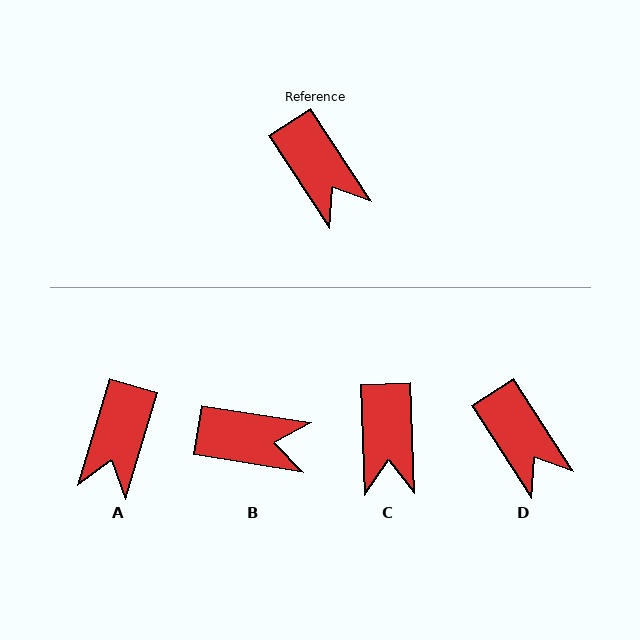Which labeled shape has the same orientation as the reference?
D.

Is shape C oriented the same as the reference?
No, it is off by about 31 degrees.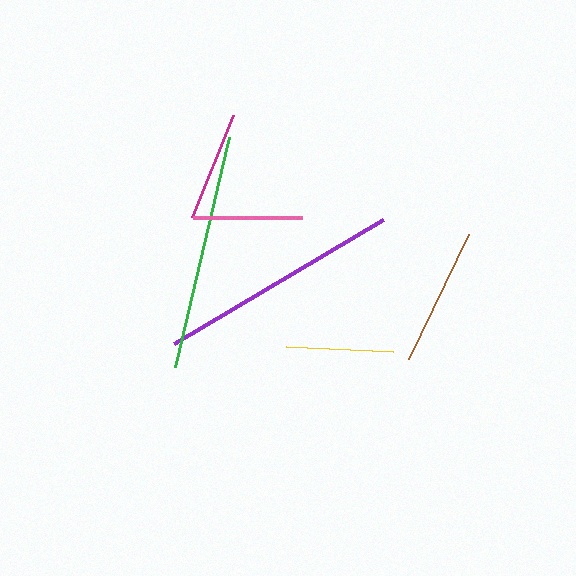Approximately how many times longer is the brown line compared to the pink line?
The brown line is approximately 1.3 times the length of the pink line.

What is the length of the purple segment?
The purple segment is approximately 243 pixels long.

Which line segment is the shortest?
The yellow line is the shortest at approximately 107 pixels.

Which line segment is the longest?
The purple line is the longest at approximately 243 pixels.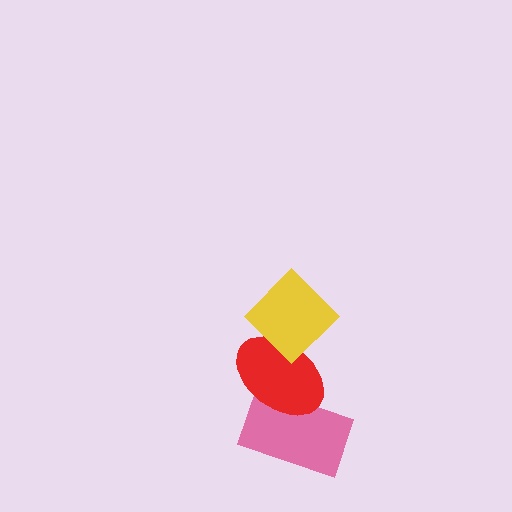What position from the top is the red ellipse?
The red ellipse is 2nd from the top.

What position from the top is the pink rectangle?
The pink rectangle is 3rd from the top.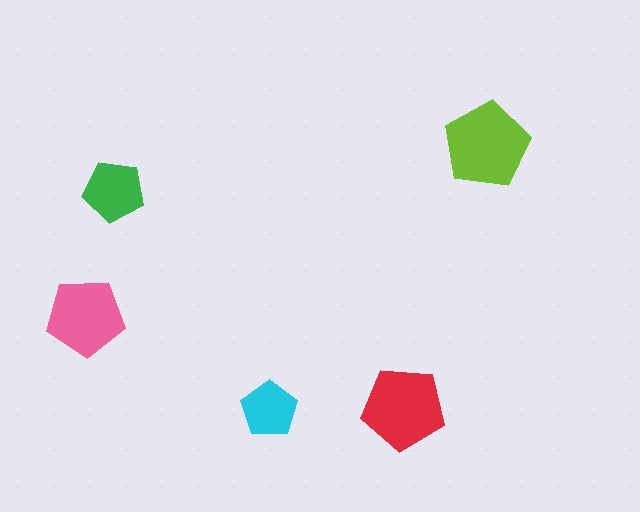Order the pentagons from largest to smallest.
the lime one, the red one, the pink one, the green one, the cyan one.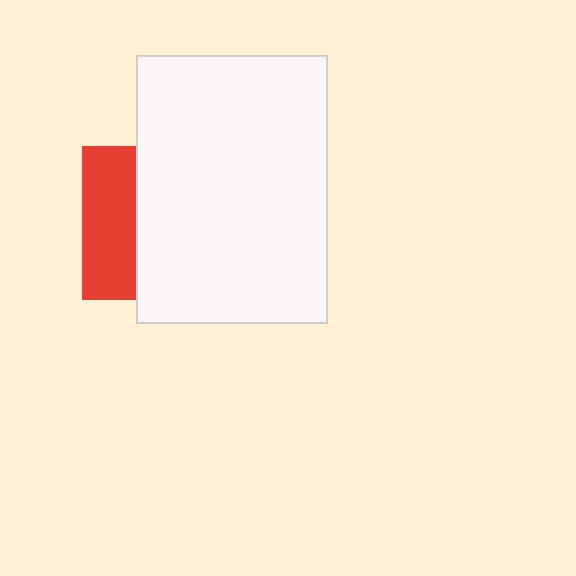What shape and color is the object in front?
The object in front is a white rectangle.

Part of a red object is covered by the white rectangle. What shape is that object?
It is a square.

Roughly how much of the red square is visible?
A small part of it is visible (roughly 35%).